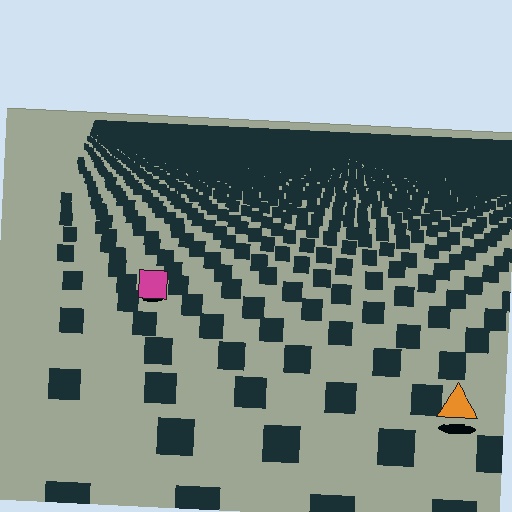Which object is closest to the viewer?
The orange triangle is closest. The texture marks near it are larger and more spread out.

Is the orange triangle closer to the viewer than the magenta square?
Yes. The orange triangle is closer — you can tell from the texture gradient: the ground texture is coarser near it.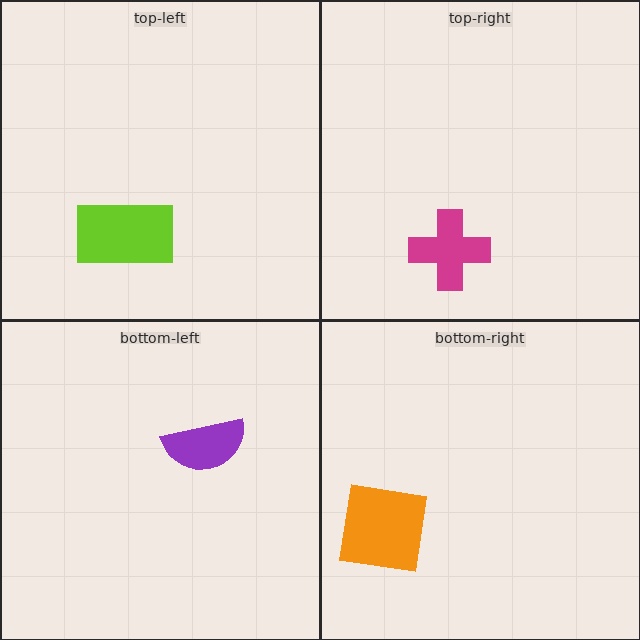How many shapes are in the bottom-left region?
1.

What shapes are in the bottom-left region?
The purple semicircle.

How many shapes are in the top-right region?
1.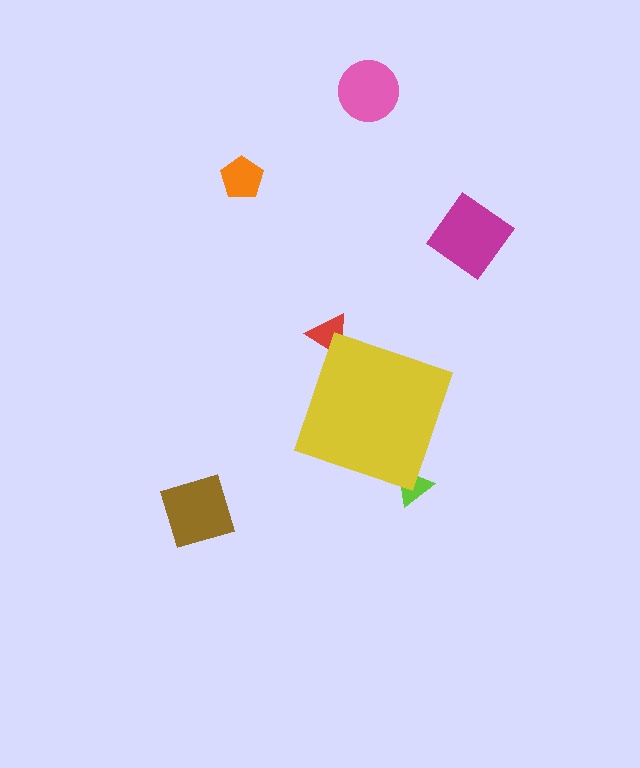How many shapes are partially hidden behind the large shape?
2 shapes are partially hidden.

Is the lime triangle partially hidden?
Yes, the lime triangle is partially hidden behind the yellow diamond.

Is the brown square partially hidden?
No, the brown square is fully visible.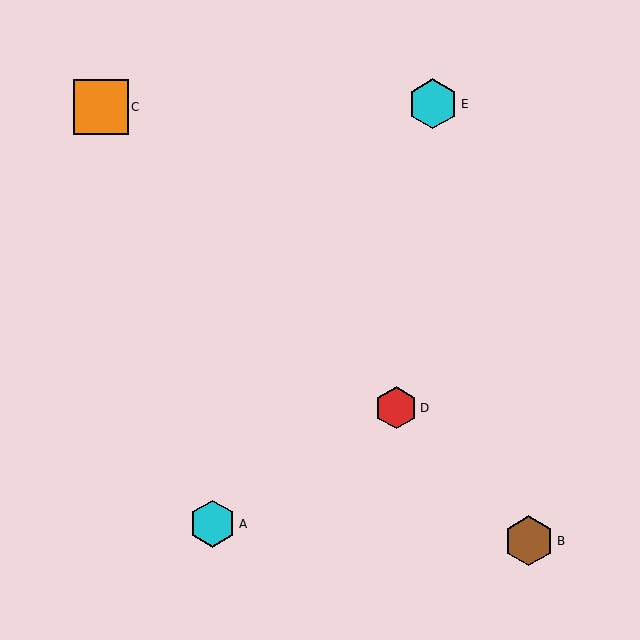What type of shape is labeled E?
Shape E is a cyan hexagon.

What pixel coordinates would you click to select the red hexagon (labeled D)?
Click at (396, 408) to select the red hexagon D.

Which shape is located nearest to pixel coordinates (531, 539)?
The brown hexagon (labeled B) at (529, 541) is nearest to that location.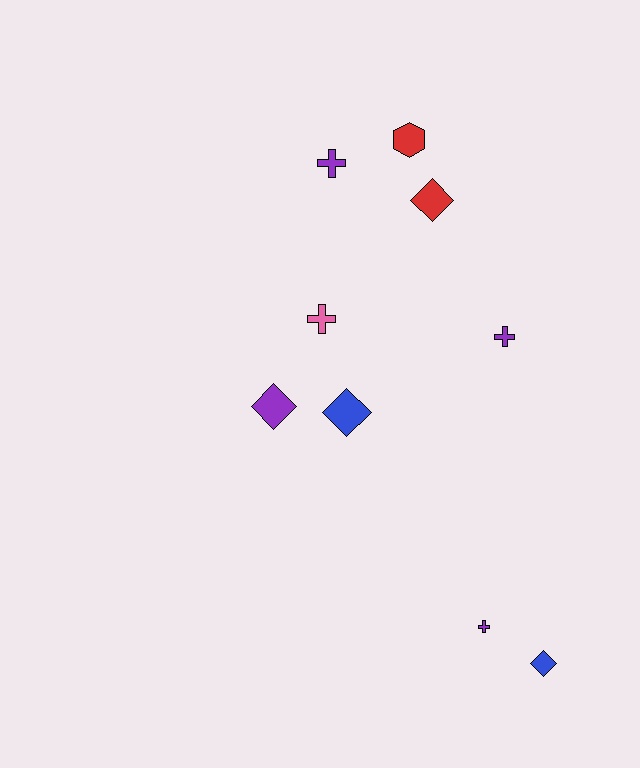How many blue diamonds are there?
There are 2 blue diamonds.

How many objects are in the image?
There are 9 objects.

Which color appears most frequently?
Purple, with 4 objects.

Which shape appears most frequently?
Diamond, with 4 objects.